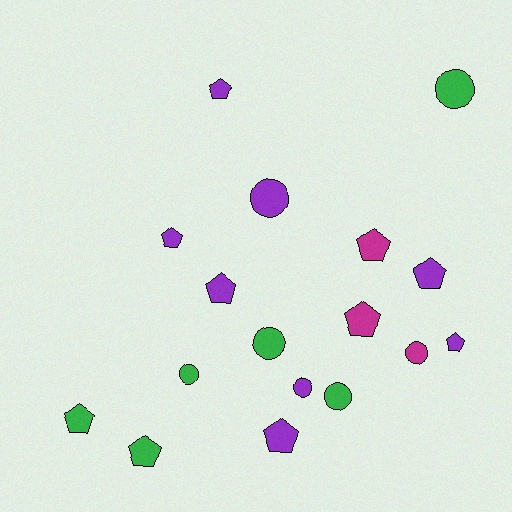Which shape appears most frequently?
Pentagon, with 10 objects.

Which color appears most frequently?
Purple, with 8 objects.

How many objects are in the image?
There are 17 objects.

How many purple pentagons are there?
There are 6 purple pentagons.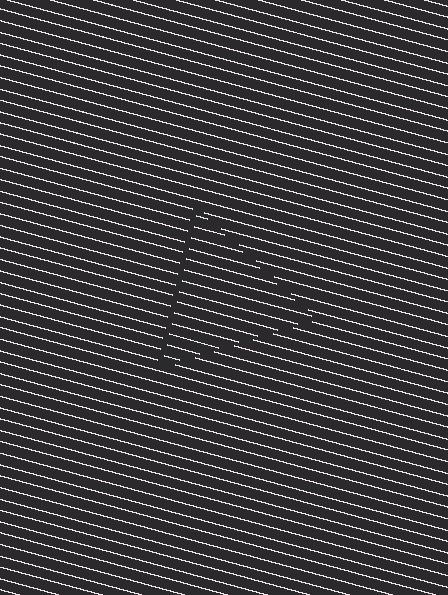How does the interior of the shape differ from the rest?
The interior of the shape contains the same grating, shifted by half a period — the contour is defined by the phase discontinuity where line-ends from the inner and outer gratings abut.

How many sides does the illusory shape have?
3 sides — the line-ends trace a triangle.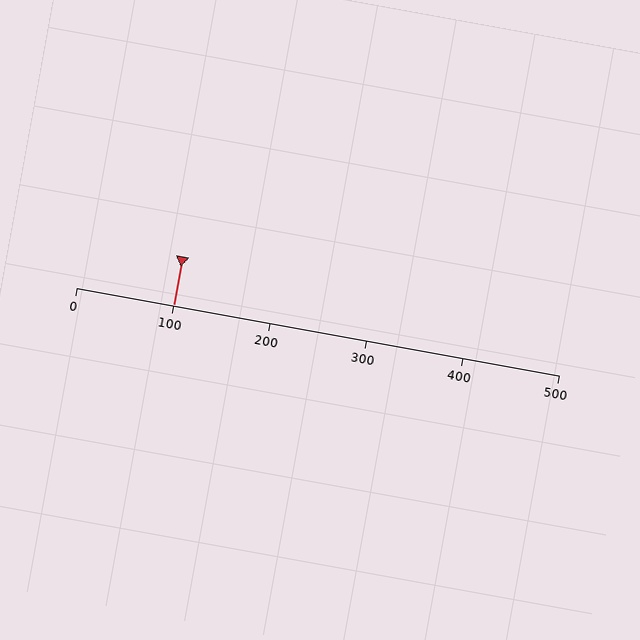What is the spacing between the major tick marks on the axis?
The major ticks are spaced 100 apart.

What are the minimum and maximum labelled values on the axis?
The axis runs from 0 to 500.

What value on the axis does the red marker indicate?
The marker indicates approximately 100.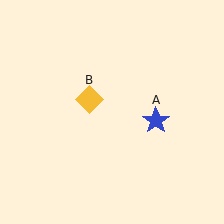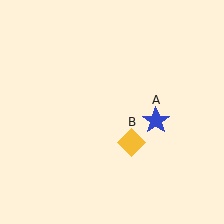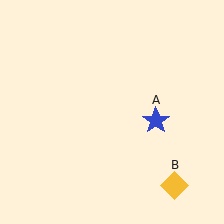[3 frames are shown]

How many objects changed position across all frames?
1 object changed position: yellow diamond (object B).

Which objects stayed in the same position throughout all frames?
Blue star (object A) remained stationary.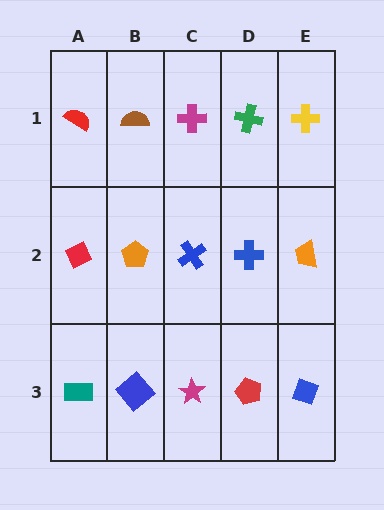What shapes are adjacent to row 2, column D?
A green cross (row 1, column D), a red pentagon (row 3, column D), a blue cross (row 2, column C), an orange trapezoid (row 2, column E).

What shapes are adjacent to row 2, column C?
A magenta cross (row 1, column C), a magenta star (row 3, column C), an orange pentagon (row 2, column B), a blue cross (row 2, column D).